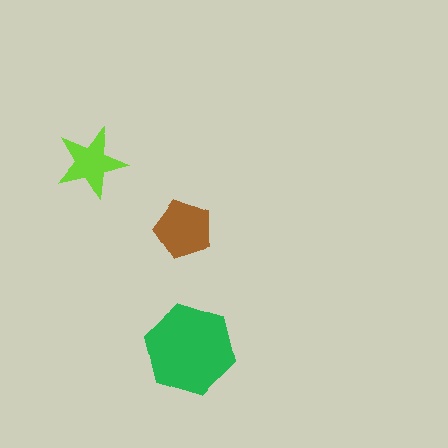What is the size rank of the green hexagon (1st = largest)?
1st.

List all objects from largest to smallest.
The green hexagon, the brown pentagon, the lime star.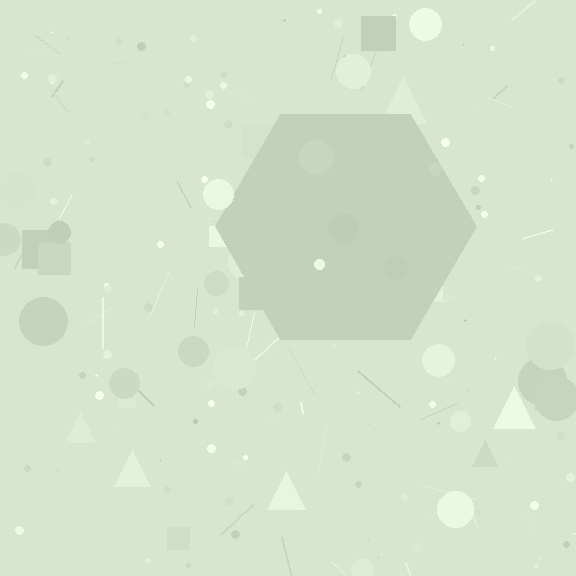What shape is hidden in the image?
A hexagon is hidden in the image.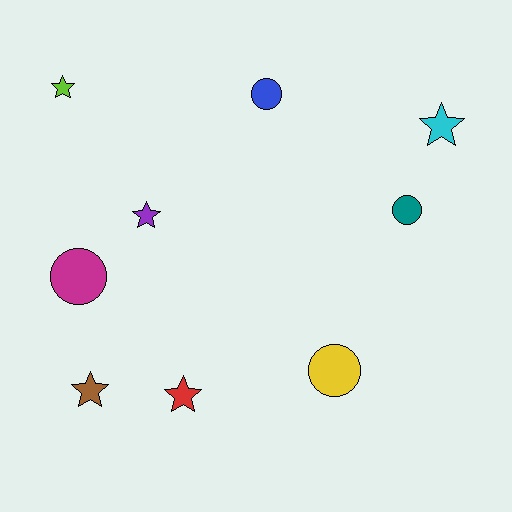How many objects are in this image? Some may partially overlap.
There are 9 objects.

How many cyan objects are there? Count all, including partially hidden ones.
There is 1 cyan object.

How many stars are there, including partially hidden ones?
There are 5 stars.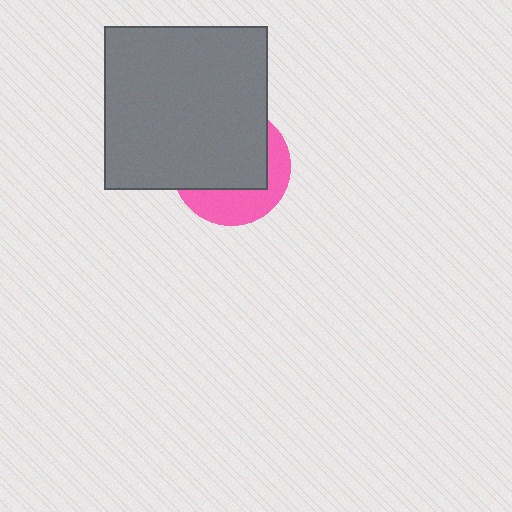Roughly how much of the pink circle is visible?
A small part of it is visible (roughly 38%).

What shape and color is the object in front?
The object in front is a gray square.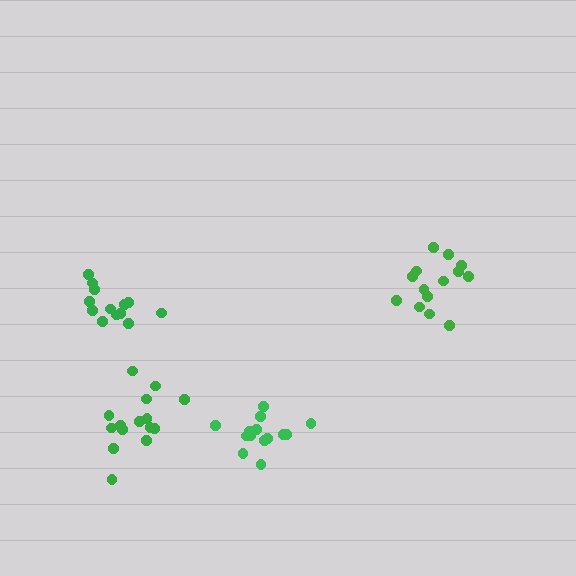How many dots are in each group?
Group 1: 14 dots, Group 2: 15 dots, Group 3: 14 dots, Group 4: 13 dots (56 total).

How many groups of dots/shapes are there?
There are 4 groups.